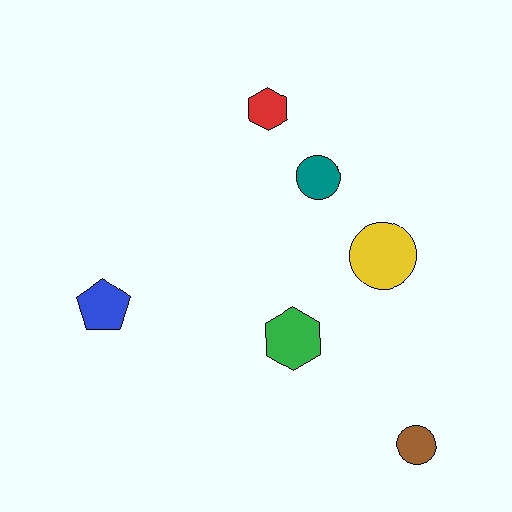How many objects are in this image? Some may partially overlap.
There are 6 objects.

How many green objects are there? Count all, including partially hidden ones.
There is 1 green object.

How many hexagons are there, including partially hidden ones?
There are 2 hexagons.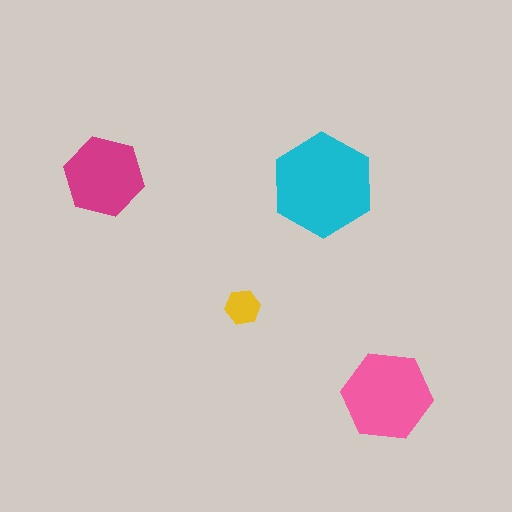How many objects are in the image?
There are 4 objects in the image.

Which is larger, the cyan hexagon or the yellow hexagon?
The cyan one.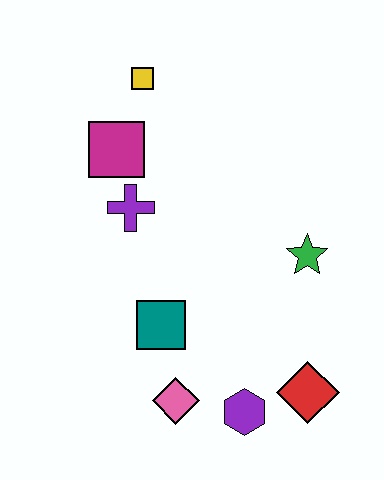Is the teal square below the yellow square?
Yes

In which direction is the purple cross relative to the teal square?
The purple cross is above the teal square.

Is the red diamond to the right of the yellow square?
Yes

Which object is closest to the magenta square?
The purple cross is closest to the magenta square.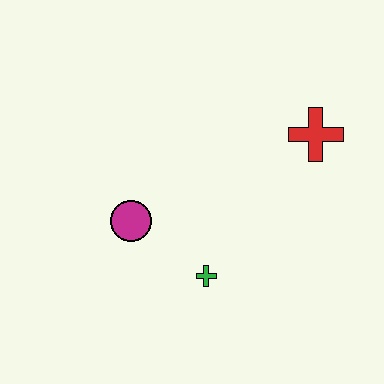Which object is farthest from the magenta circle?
The red cross is farthest from the magenta circle.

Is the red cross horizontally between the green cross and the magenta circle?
No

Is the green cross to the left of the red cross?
Yes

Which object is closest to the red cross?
The green cross is closest to the red cross.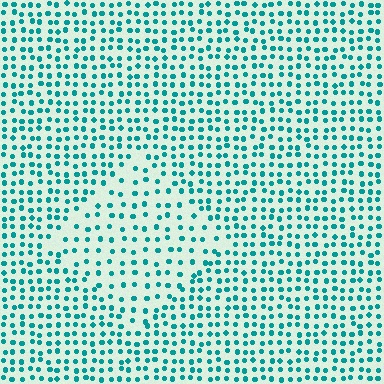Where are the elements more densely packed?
The elements are more densely packed outside the diamond boundary.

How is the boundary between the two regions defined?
The boundary is defined by a change in element density (approximately 1.7x ratio). All elements are the same color, size, and shape.